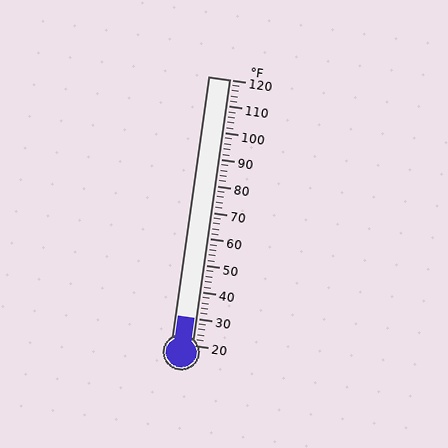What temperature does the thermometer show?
The thermometer shows approximately 30°F.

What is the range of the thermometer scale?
The thermometer scale ranges from 20°F to 120°F.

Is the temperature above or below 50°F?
The temperature is below 50°F.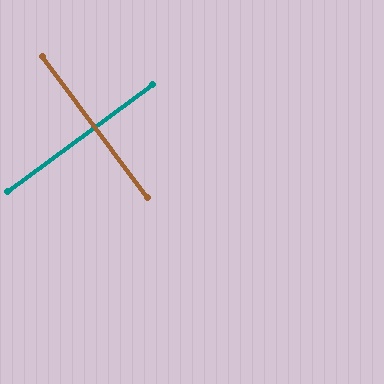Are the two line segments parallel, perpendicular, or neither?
Perpendicular — they meet at approximately 90°.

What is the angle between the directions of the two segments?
Approximately 90 degrees.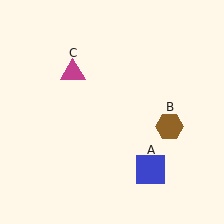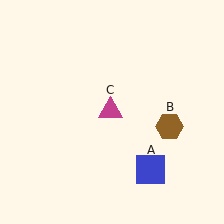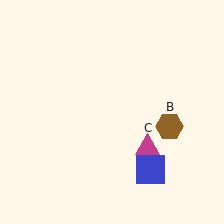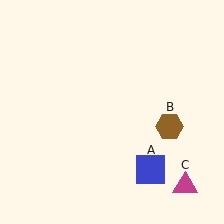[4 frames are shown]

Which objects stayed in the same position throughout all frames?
Blue square (object A) and brown hexagon (object B) remained stationary.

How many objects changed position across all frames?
1 object changed position: magenta triangle (object C).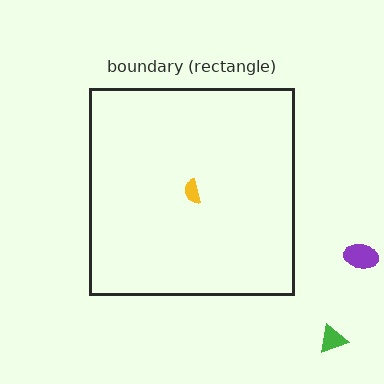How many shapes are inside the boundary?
1 inside, 2 outside.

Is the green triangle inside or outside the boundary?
Outside.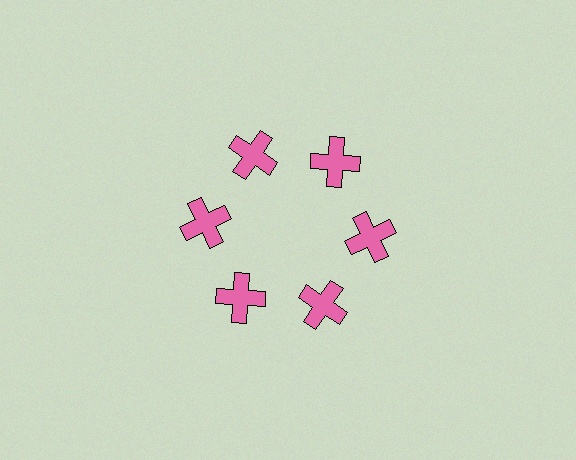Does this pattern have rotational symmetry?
Yes, this pattern has 6-fold rotational symmetry. It looks the same after rotating 60 degrees around the center.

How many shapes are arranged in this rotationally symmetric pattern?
There are 6 shapes, arranged in 6 groups of 1.